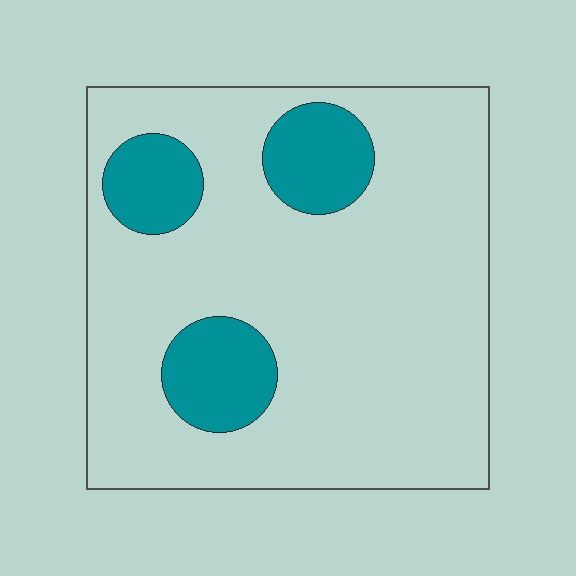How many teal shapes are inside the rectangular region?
3.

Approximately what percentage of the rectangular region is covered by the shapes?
Approximately 20%.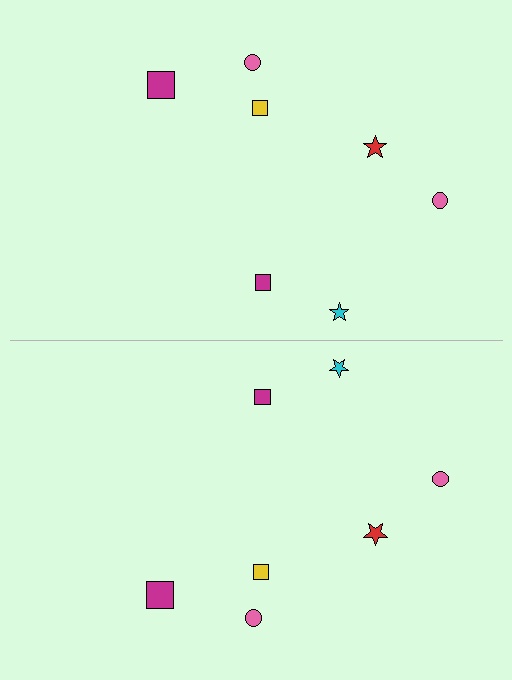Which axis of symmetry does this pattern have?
The pattern has a horizontal axis of symmetry running through the center of the image.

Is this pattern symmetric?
Yes, this pattern has bilateral (reflection) symmetry.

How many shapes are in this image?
There are 14 shapes in this image.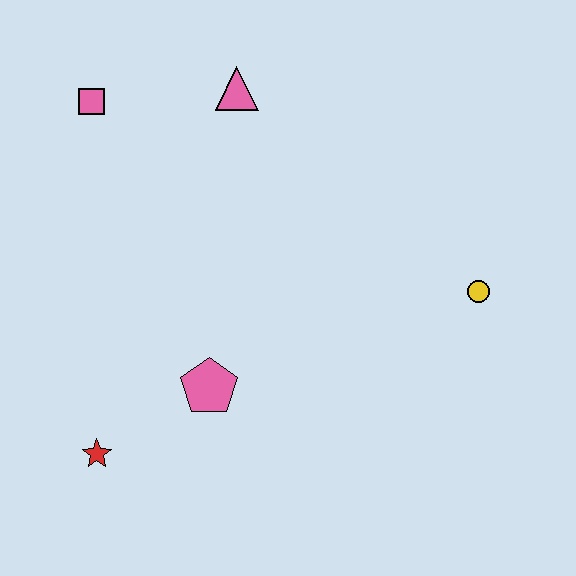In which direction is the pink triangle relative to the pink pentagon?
The pink triangle is above the pink pentagon.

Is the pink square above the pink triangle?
No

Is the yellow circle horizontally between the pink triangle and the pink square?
No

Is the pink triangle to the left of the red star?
No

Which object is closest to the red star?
The pink pentagon is closest to the red star.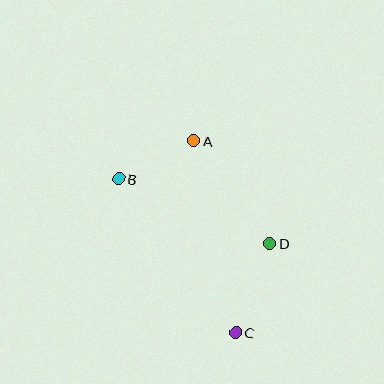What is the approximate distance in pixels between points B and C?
The distance between B and C is approximately 193 pixels.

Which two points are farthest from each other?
Points A and C are farthest from each other.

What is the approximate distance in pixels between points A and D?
The distance between A and D is approximately 128 pixels.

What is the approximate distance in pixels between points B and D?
The distance between B and D is approximately 164 pixels.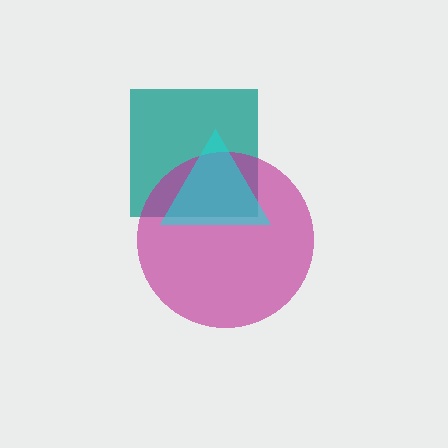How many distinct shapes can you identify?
There are 3 distinct shapes: a teal square, a magenta circle, a cyan triangle.